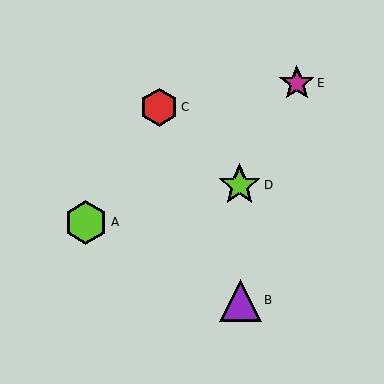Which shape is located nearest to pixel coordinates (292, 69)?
The magenta star (labeled E) at (297, 83) is nearest to that location.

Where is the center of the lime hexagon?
The center of the lime hexagon is at (86, 222).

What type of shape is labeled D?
Shape D is a lime star.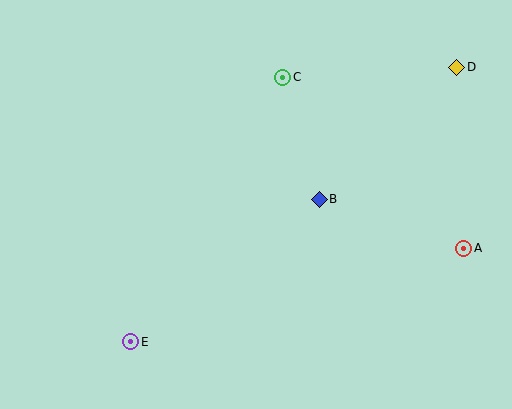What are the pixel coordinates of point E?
Point E is at (131, 342).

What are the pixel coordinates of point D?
Point D is at (457, 67).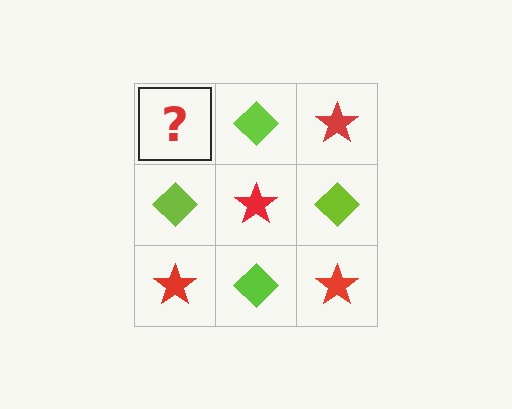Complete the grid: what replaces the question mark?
The question mark should be replaced with a red star.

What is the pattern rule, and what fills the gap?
The rule is that it alternates red star and lime diamond in a checkerboard pattern. The gap should be filled with a red star.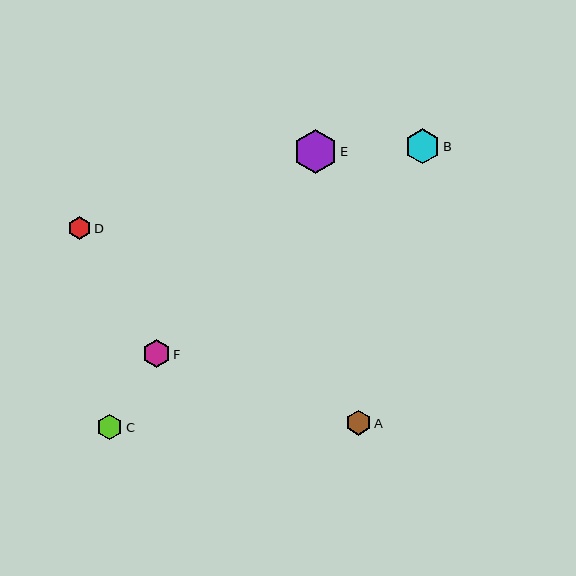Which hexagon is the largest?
Hexagon E is the largest with a size of approximately 44 pixels.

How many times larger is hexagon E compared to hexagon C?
Hexagon E is approximately 1.7 times the size of hexagon C.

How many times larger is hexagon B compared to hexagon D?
Hexagon B is approximately 1.5 times the size of hexagon D.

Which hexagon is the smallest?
Hexagon D is the smallest with a size of approximately 24 pixels.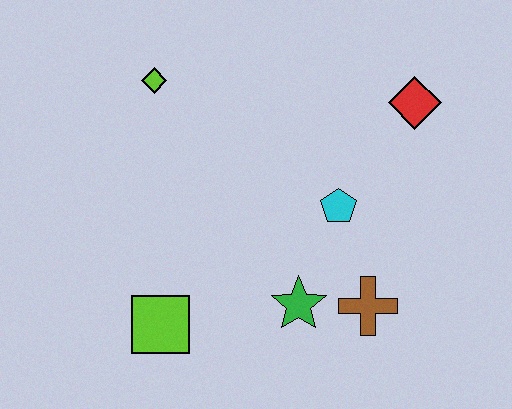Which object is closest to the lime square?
The green star is closest to the lime square.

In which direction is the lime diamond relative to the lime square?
The lime diamond is above the lime square.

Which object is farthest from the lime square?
The red diamond is farthest from the lime square.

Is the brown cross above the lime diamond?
No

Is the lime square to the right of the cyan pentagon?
No